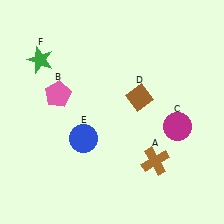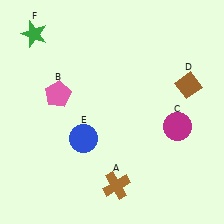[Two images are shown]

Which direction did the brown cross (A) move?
The brown cross (A) moved left.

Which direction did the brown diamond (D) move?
The brown diamond (D) moved right.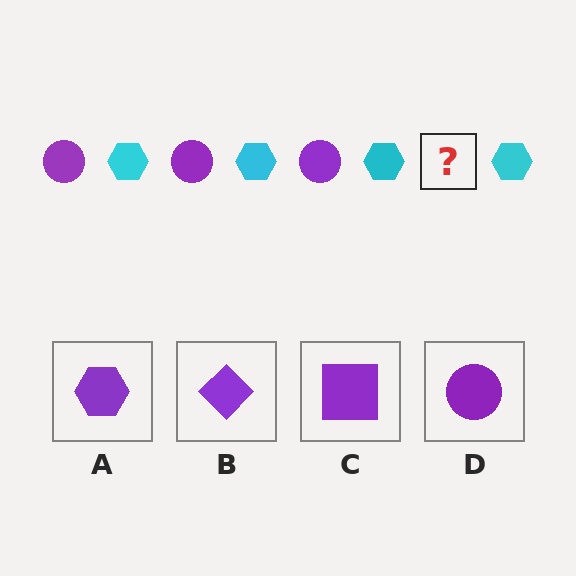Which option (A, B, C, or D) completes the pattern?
D.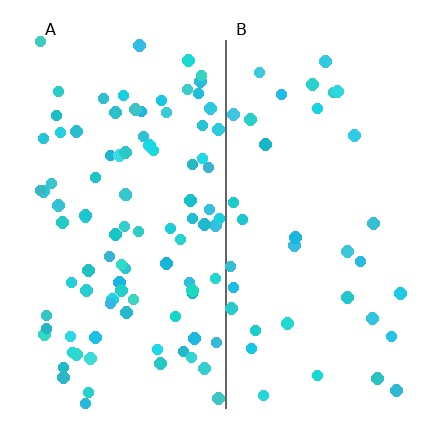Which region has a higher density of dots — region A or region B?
A (the left).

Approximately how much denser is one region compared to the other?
Approximately 2.8× — region A over region B.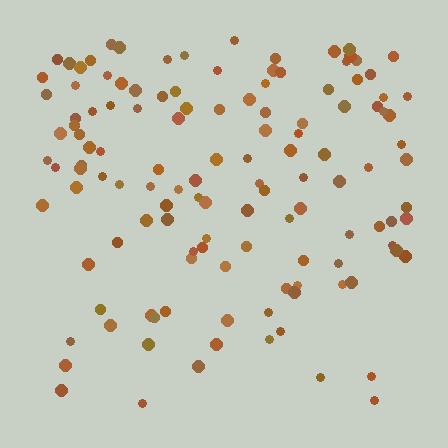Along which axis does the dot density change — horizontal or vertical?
Vertical.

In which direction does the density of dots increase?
From bottom to top, with the top side densest.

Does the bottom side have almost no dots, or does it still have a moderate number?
Still a moderate number, just noticeably fewer than the top.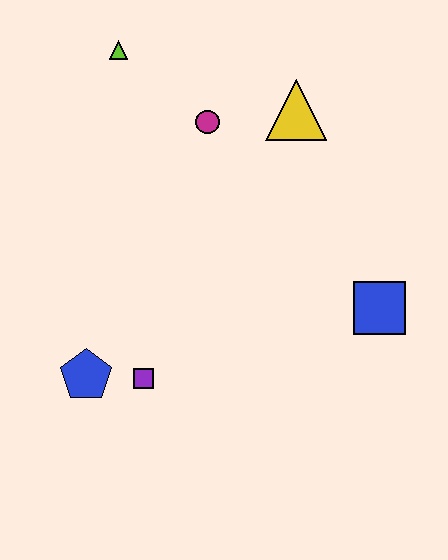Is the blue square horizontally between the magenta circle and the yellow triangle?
No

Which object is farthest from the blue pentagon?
The yellow triangle is farthest from the blue pentagon.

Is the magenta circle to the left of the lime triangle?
No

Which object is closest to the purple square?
The blue pentagon is closest to the purple square.